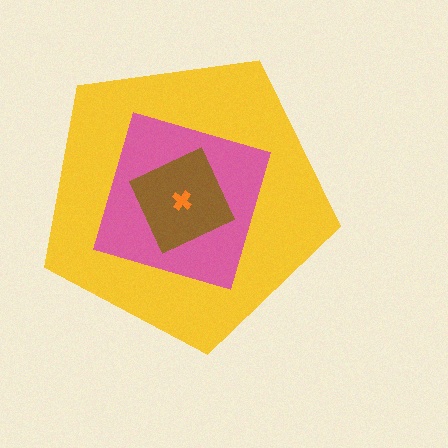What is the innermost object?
The orange cross.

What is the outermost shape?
The yellow pentagon.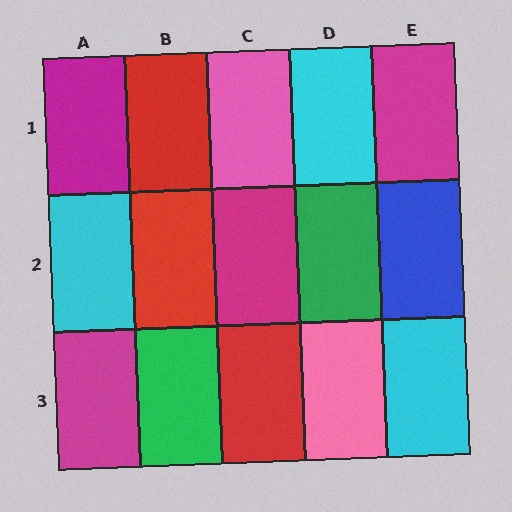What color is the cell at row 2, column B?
Red.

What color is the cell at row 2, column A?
Cyan.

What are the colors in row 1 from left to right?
Magenta, red, pink, cyan, magenta.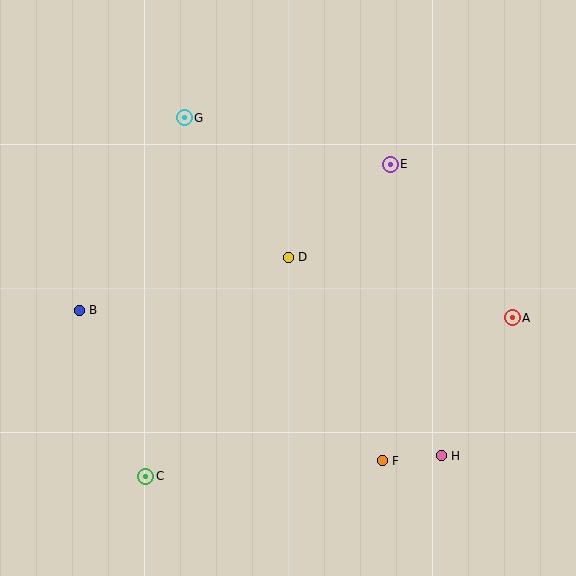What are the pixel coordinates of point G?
Point G is at (184, 118).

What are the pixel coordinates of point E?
Point E is at (390, 164).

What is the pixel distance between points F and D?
The distance between F and D is 224 pixels.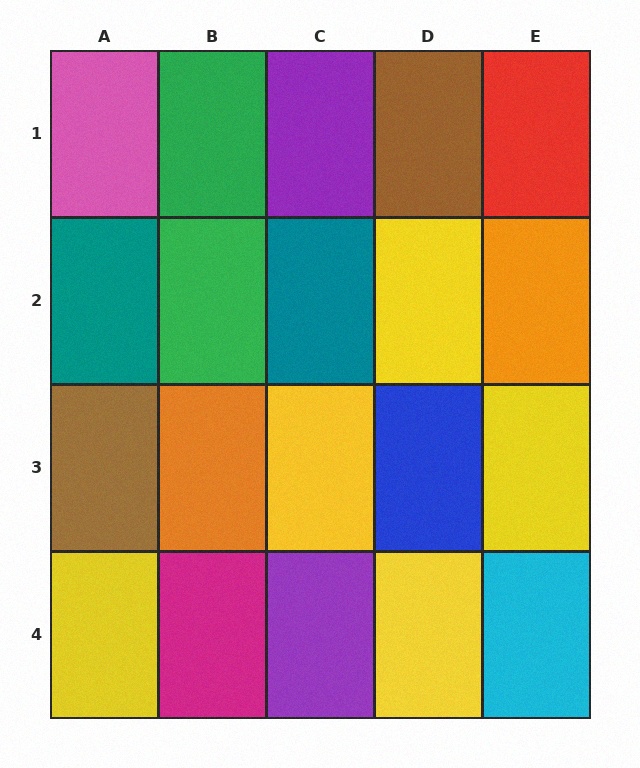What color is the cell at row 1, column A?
Pink.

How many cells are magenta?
1 cell is magenta.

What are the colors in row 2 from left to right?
Teal, green, teal, yellow, orange.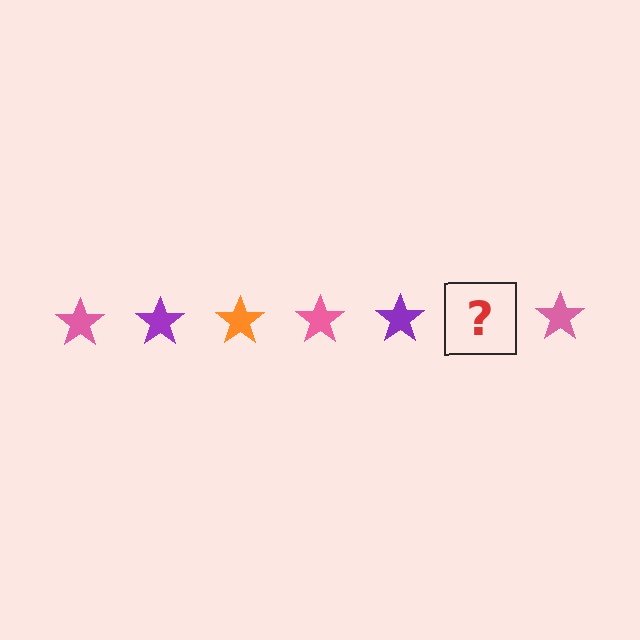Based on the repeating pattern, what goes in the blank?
The blank should be an orange star.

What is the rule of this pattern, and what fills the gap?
The rule is that the pattern cycles through pink, purple, orange stars. The gap should be filled with an orange star.